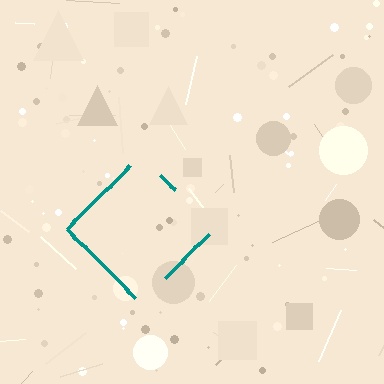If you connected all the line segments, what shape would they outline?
They would outline a diamond.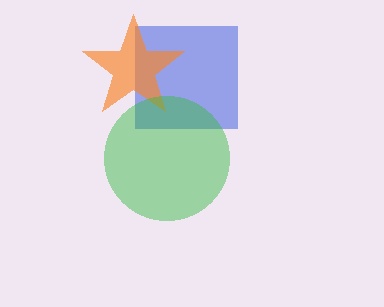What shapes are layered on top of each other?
The layered shapes are: a blue square, an orange star, a green circle.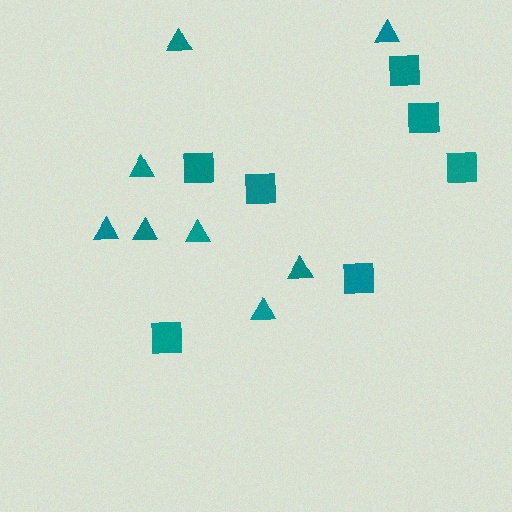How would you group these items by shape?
There are 2 groups: one group of squares (7) and one group of triangles (8).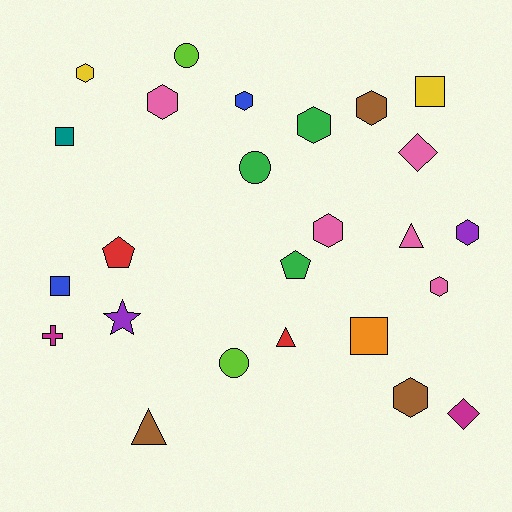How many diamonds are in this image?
There are 2 diamonds.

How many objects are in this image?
There are 25 objects.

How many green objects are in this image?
There are 3 green objects.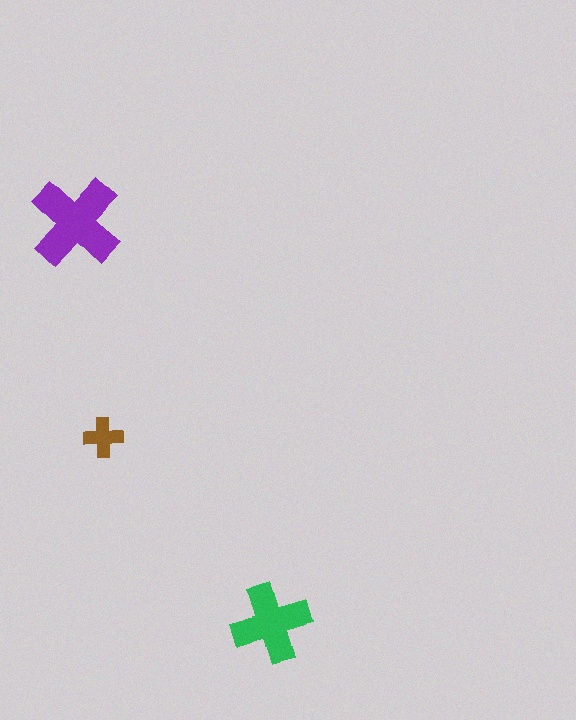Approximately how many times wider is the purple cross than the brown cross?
About 2.5 times wider.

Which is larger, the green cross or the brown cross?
The green one.